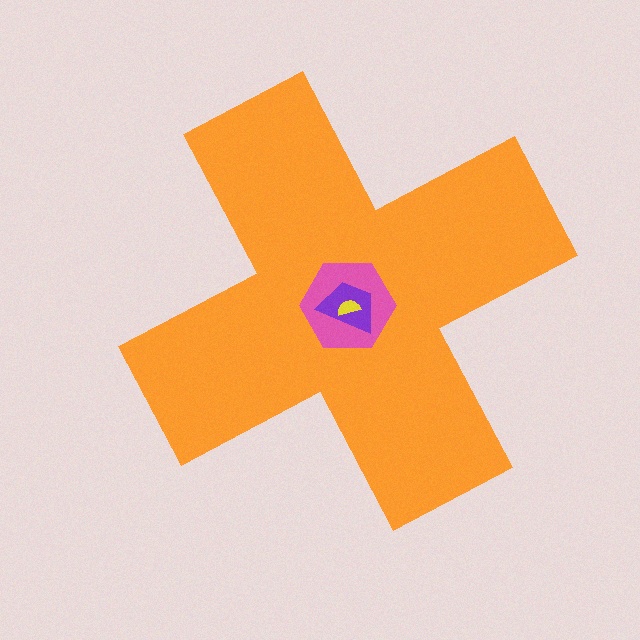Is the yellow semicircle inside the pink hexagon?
Yes.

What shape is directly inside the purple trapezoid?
The yellow semicircle.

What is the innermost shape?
The yellow semicircle.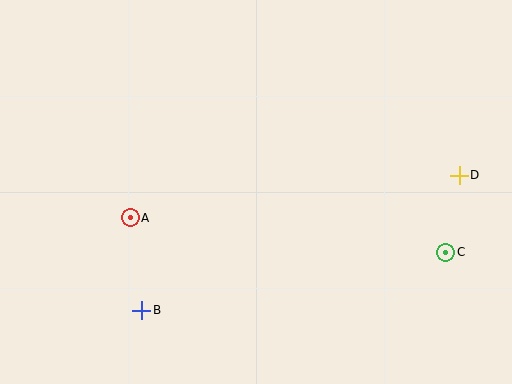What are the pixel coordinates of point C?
Point C is at (446, 252).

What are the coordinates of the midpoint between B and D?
The midpoint between B and D is at (301, 243).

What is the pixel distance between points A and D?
The distance between A and D is 332 pixels.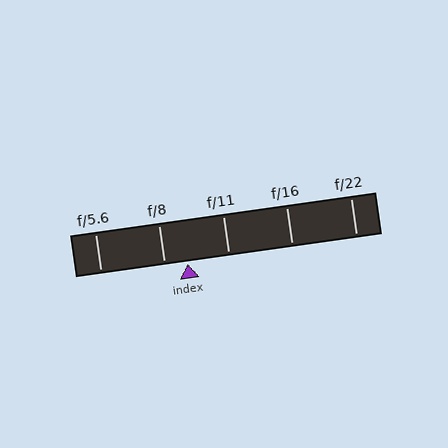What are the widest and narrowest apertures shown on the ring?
The widest aperture shown is f/5.6 and the narrowest is f/22.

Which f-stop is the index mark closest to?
The index mark is closest to f/8.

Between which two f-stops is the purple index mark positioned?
The index mark is between f/8 and f/11.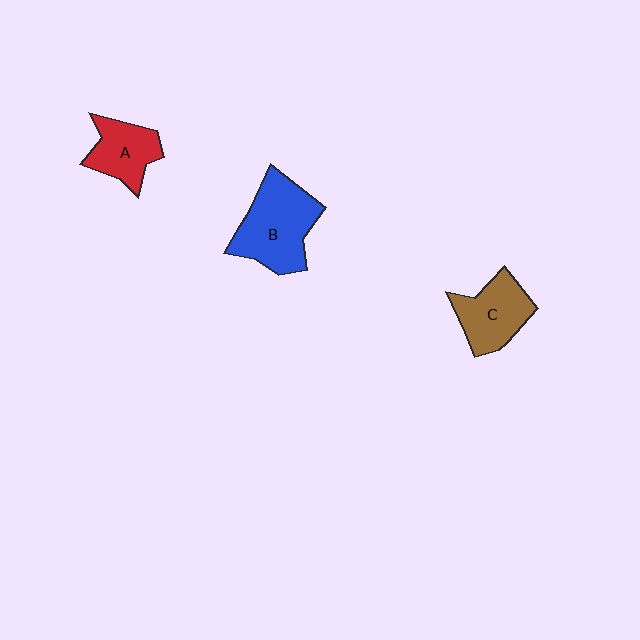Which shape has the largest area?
Shape B (blue).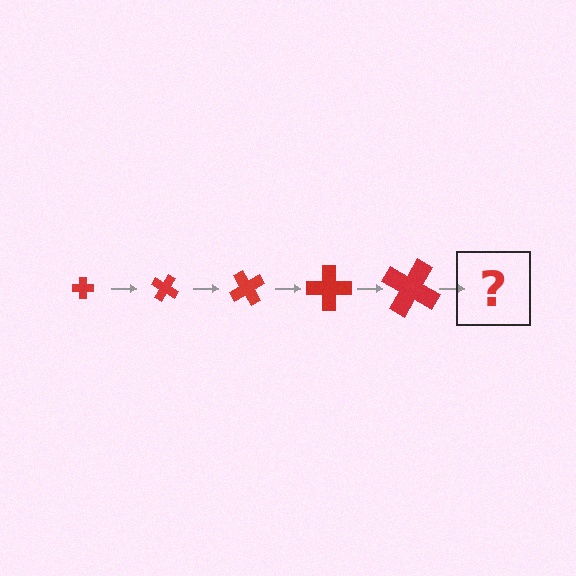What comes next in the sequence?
The next element should be a cross, larger than the previous one and rotated 150 degrees from the start.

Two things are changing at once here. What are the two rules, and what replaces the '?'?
The two rules are that the cross grows larger each step and it rotates 30 degrees each step. The '?' should be a cross, larger than the previous one and rotated 150 degrees from the start.